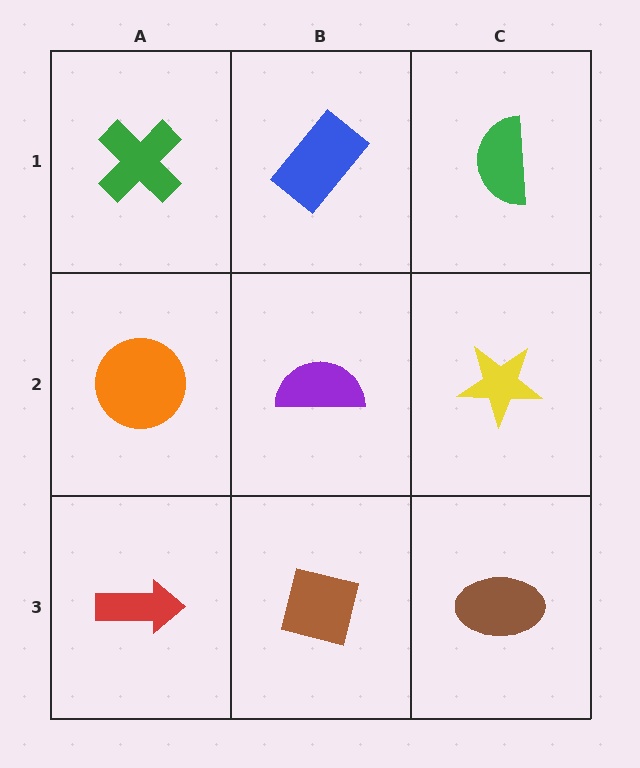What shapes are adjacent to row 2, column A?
A green cross (row 1, column A), a red arrow (row 3, column A), a purple semicircle (row 2, column B).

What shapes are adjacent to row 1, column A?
An orange circle (row 2, column A), a blue rectangle (row 1, column B).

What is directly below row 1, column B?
A purple semicircle.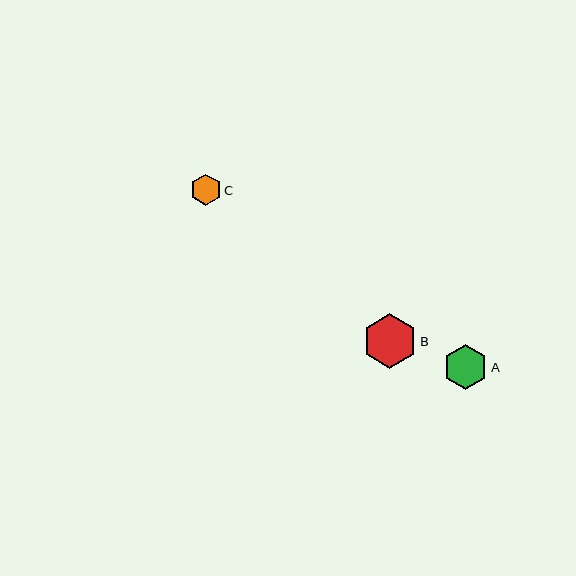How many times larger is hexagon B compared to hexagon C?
Hexagon B is approximately 1.8 times the size of hexagon C.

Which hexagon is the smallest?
Hexagon C is the smallest with a size of approximately 31 pixels.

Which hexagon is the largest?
Hexagon B is the largest with a size of approximately 54 pixels.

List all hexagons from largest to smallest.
From largest to smallest: B, A, C.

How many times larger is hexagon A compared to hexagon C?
Hexagon A is approximately 1.4 times the size of hexagon C.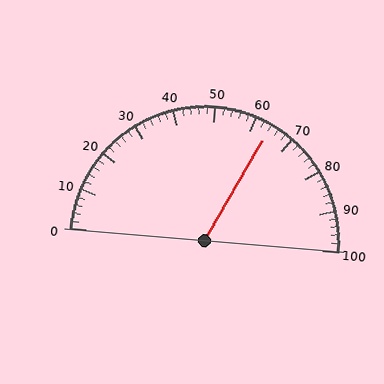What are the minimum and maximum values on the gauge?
The gauge ranges from 0 to 100.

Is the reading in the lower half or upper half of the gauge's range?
The reading is in the upper half of the range (0 to 100).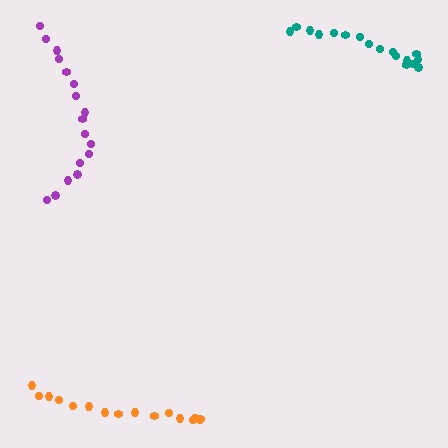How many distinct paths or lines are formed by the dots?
There are 3 distinct paths.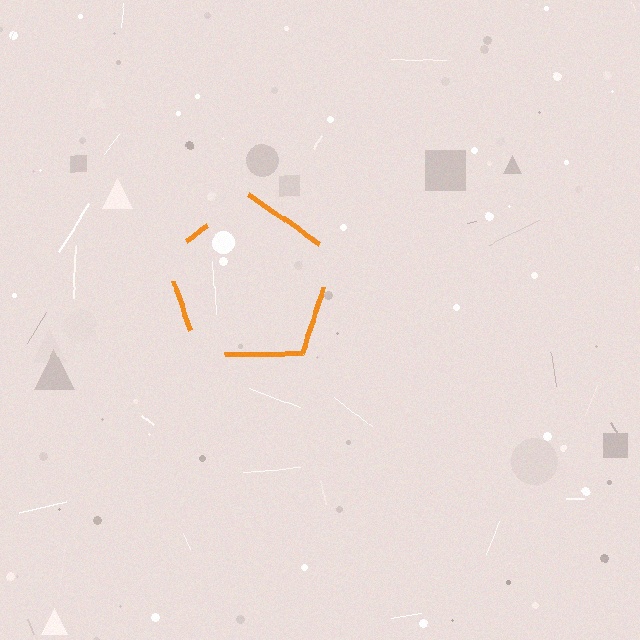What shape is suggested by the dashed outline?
The dashed outline suggests a pentagon.